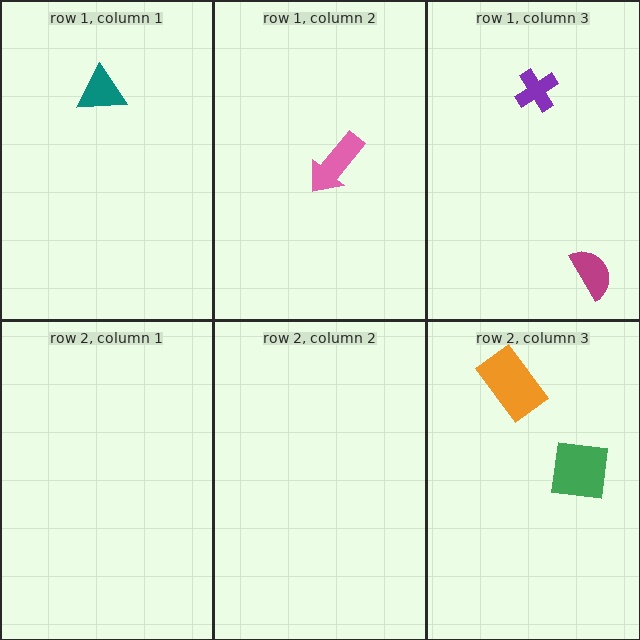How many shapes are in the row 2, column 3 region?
2.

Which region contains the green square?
The row 2, column 3 region.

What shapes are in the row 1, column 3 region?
The magenta semicircle, the purple cross.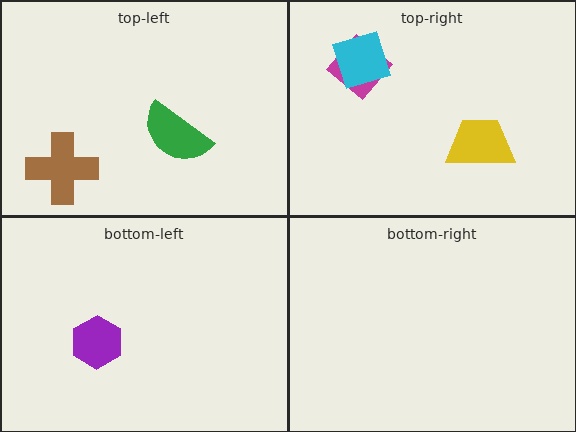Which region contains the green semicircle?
The top-left region.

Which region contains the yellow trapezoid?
The top-right region.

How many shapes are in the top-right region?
3.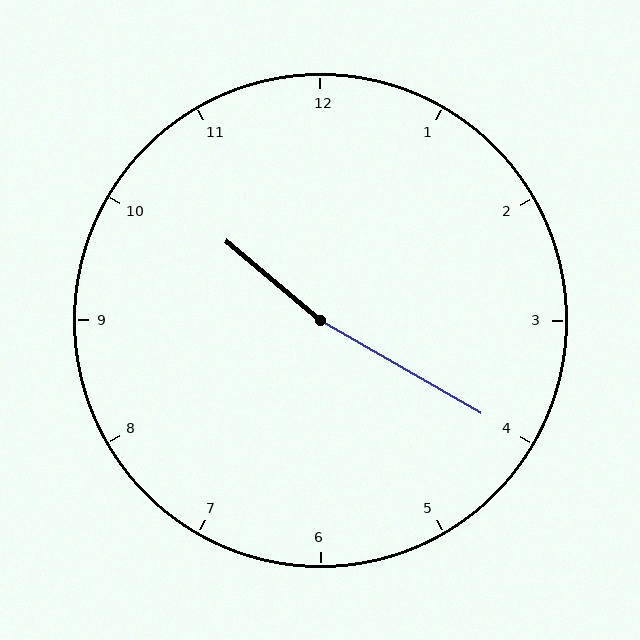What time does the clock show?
10:20.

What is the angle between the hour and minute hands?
Approximately 170 degrees.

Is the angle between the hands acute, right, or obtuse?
It is obtuse.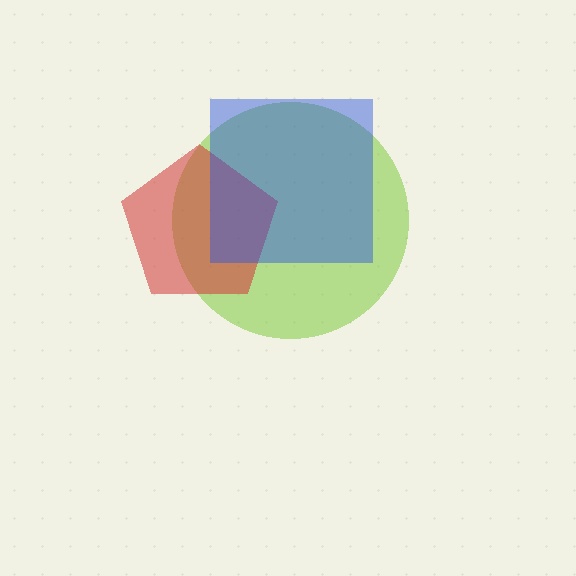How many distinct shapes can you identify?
There are 3 distinct shapes: a lime circle, a red pentagon, a blue square.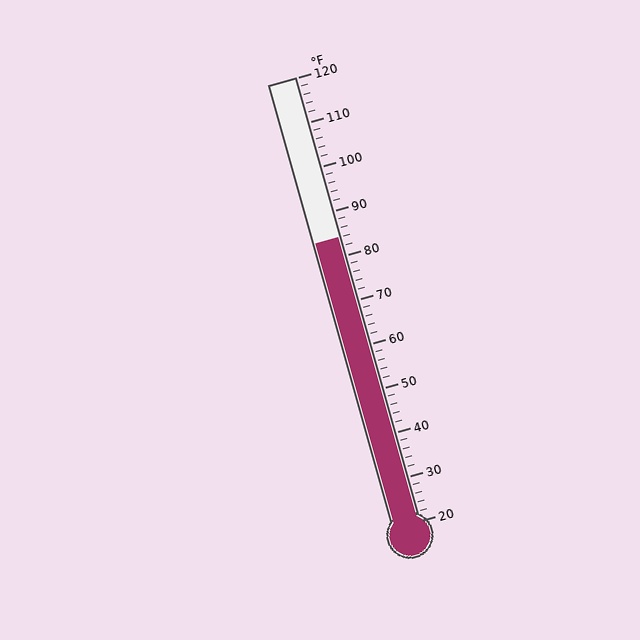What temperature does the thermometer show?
The thermometer shows approximately 84°F.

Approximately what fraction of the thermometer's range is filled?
The thermometer is filled to approximately 65% of its range.